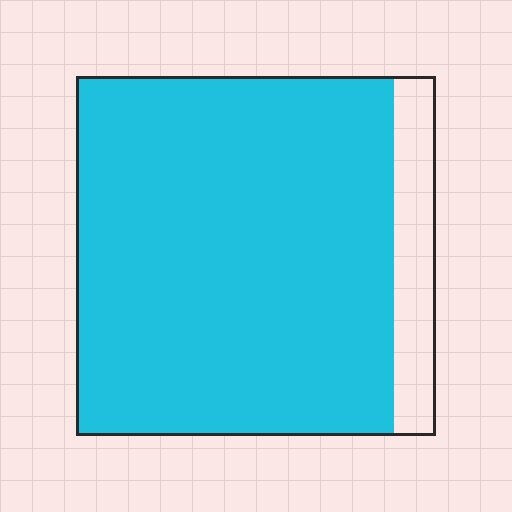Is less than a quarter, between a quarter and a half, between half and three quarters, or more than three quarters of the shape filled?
More than three quarters.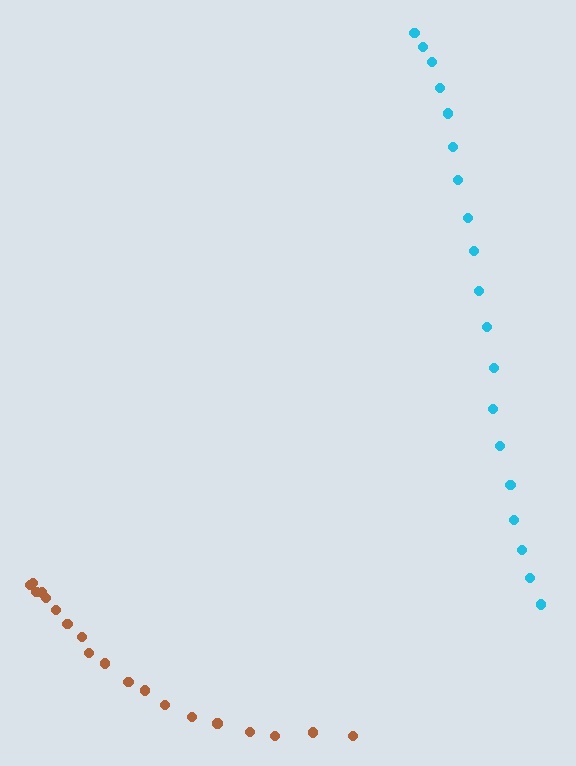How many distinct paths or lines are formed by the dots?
There are 2 distinct paths.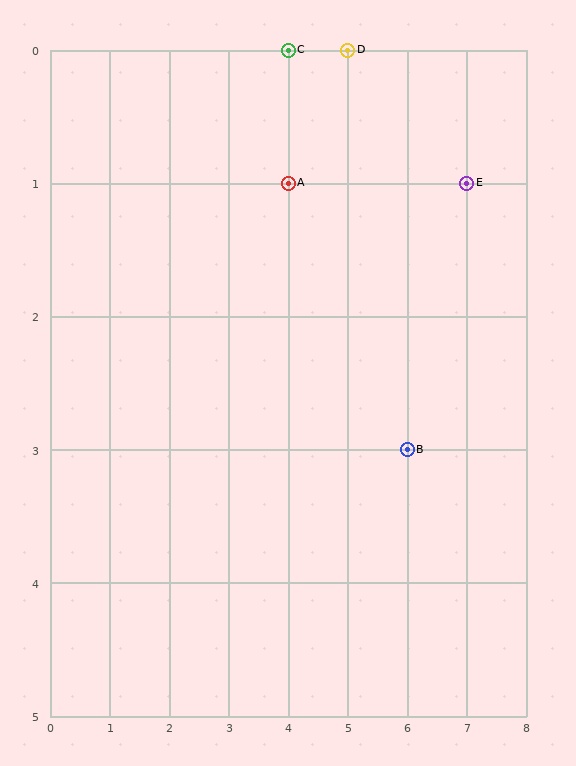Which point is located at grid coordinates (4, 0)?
Point C is at (4, 0).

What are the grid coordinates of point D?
Point D is at grid coordinates (5, 0).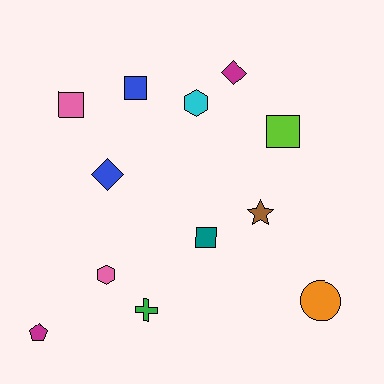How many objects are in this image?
There are 12 objects.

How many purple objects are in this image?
There are no purple objects.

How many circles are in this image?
There is 1 circle.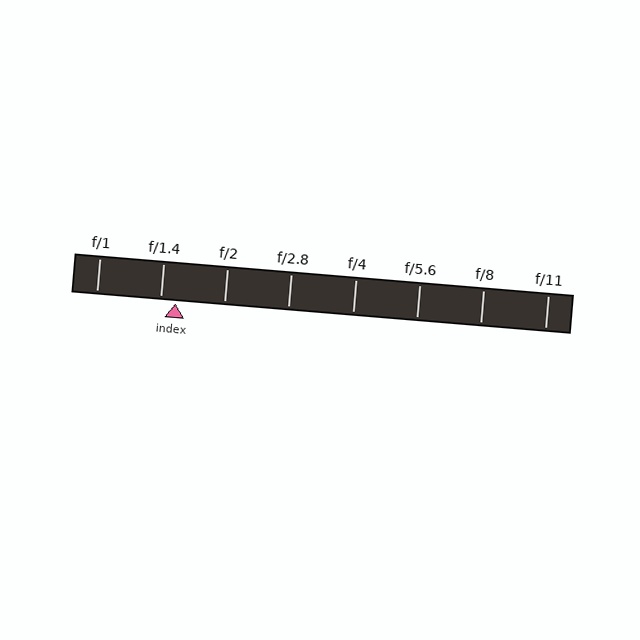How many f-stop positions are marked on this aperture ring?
There are 8 f-stop positions marked.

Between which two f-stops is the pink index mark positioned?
The index mark is between f/1.4 and f/2.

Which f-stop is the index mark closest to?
The index mark is closest to f/1.4.